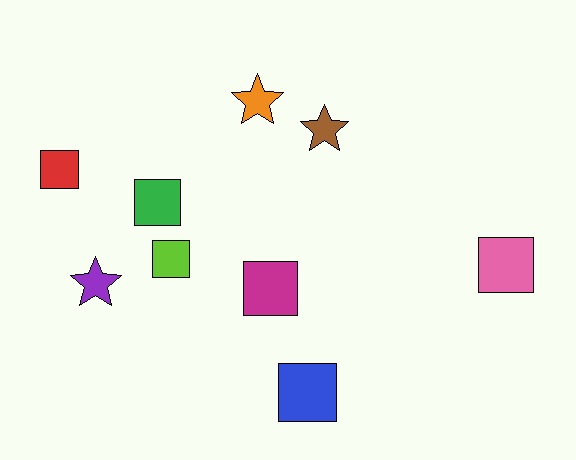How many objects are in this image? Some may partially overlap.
There are 9 objects.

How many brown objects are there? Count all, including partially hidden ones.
There is 1 brown object.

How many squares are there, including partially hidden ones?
There are 6 squares.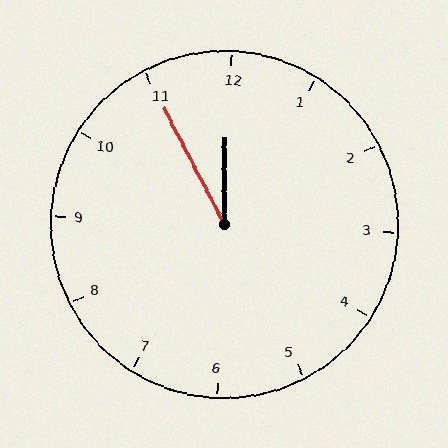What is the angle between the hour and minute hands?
Approximately 28 degrees.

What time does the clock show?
11:55.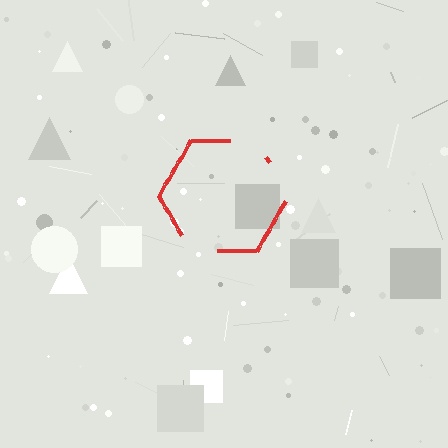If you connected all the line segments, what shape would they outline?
They would outline a hexagon.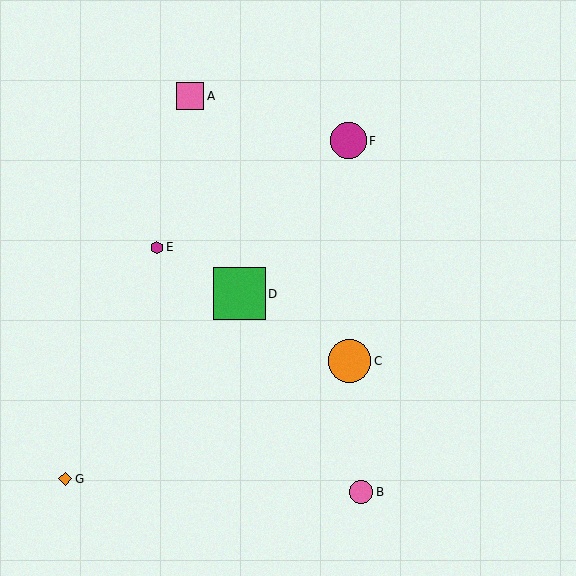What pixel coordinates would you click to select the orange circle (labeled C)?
Click at (350, 361) to select the orange circle C.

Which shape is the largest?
The green square (labeled D) is the largest.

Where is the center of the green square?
The center of the green square is at (239, 294).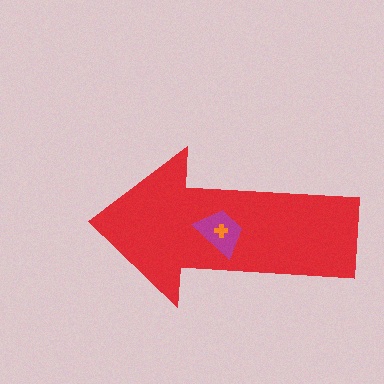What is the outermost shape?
The red arrow.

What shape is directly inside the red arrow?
The magenta trapezoid.